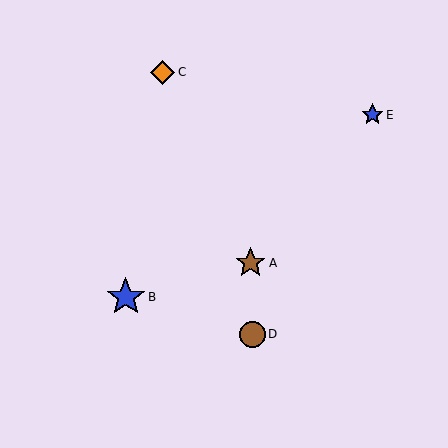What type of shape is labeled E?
Shape E is a blue star.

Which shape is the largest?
The blue star (labeled B) is the largest.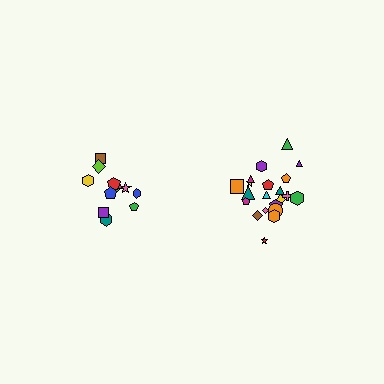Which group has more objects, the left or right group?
The right group.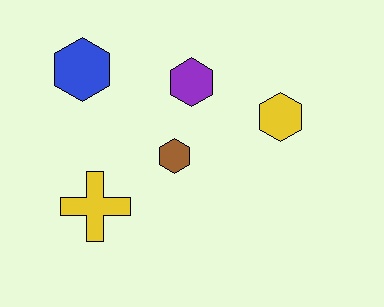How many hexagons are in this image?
There are 4 hexagons.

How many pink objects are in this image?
There are no pink objects.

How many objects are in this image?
There are 5 objects.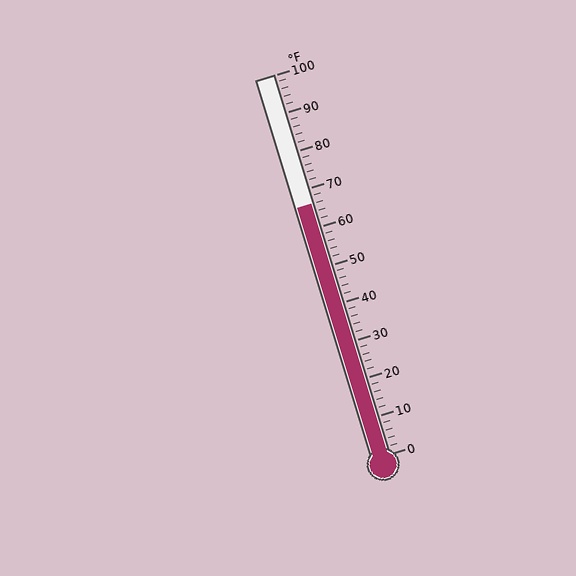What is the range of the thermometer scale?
The thermometer scale ranges from 0°F to 100°F.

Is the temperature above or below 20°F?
The temperature is above 20°F.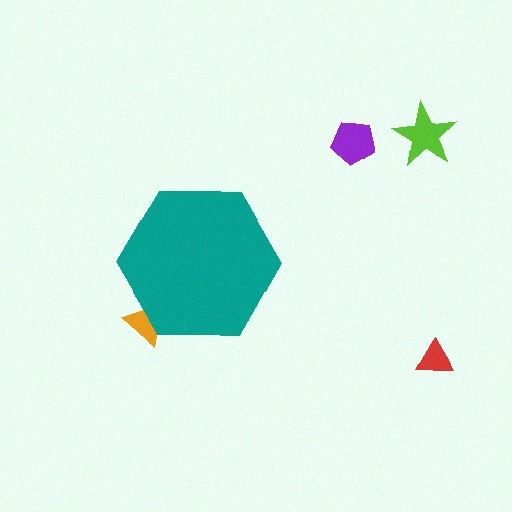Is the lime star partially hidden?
No, the lime star is fully visible.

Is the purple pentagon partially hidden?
No, the purple pentagon is fully visible.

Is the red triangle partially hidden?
No, the red triangle is fully visible.